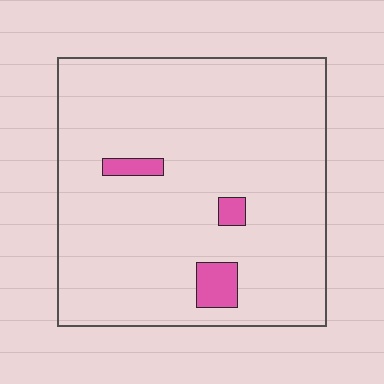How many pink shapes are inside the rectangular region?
3.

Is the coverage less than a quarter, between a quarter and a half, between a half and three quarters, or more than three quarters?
Less than a quarter.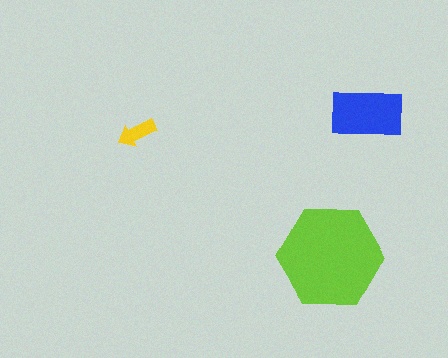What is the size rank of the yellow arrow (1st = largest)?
3rd.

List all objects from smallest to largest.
The yellow arrow, the blue rectangle, the lime hexagon.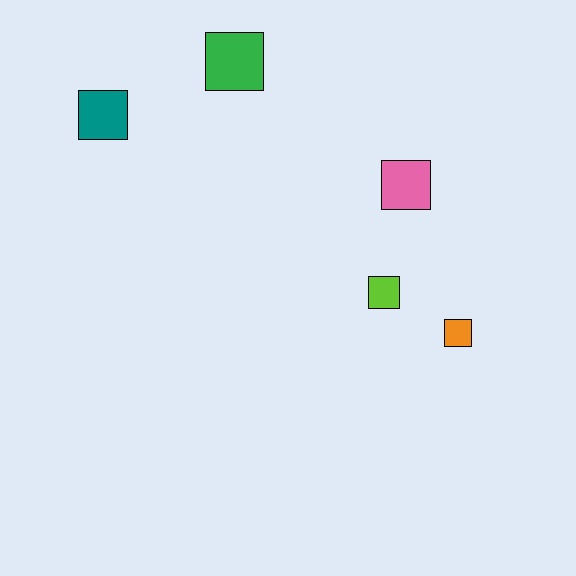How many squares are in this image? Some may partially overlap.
There are 5 squares.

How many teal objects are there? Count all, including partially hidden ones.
There is 1 teal object.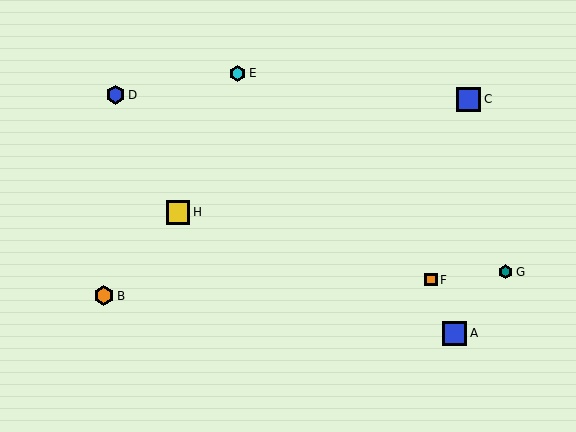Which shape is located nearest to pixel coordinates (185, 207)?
The yellow square (labeled H) at (178, 212) is nearest to that location.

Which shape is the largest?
The blue square (labeled A) is the largest.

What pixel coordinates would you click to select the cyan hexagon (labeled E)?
Click at (238, 73) to select the cyan hexagon E.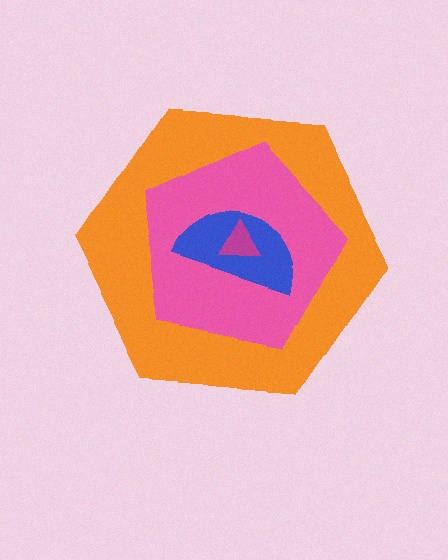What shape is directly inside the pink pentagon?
The blue semicircle.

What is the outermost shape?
The orange hexagon.